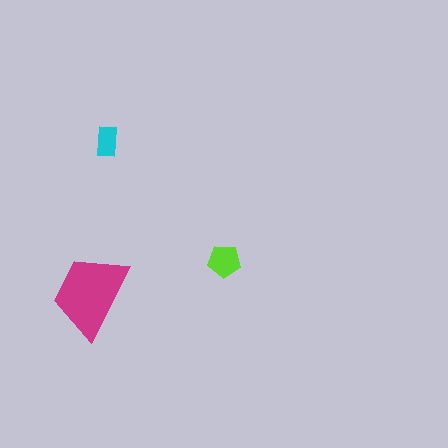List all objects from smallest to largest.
The cyan rectangle, the lime pentagon, the magenta trapezoid.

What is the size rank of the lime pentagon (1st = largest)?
2nd.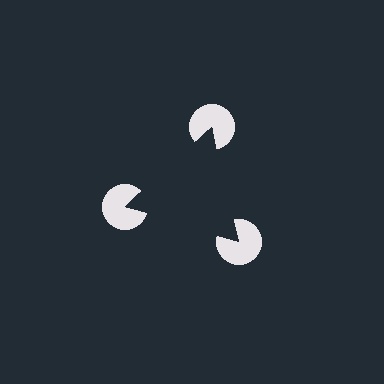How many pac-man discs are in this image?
There are 3 — one at each vertex of the illusory triangle.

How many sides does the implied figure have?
3 sides.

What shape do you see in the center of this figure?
An illusory triangle — its edges are inferred from the aligned wedge cuts in the pac-man discs, not physically drawn.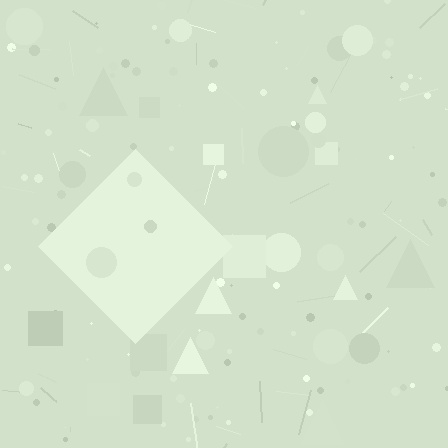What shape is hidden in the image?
A diamond is hidden in the image.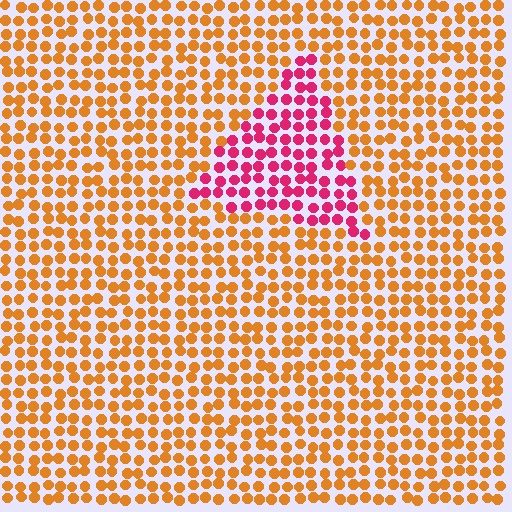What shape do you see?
I see a triangle.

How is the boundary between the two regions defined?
The boundary is defined purely by a slight shift in hue (about 55 degrees). Spacing, size, and orientation are identical on both sides.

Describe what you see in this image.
The image is filled with small orange elements in a uniform arrangement. A triangle-shaped region is visible where the elements are tinted to a slightly different hue, forming a subtle color boundary.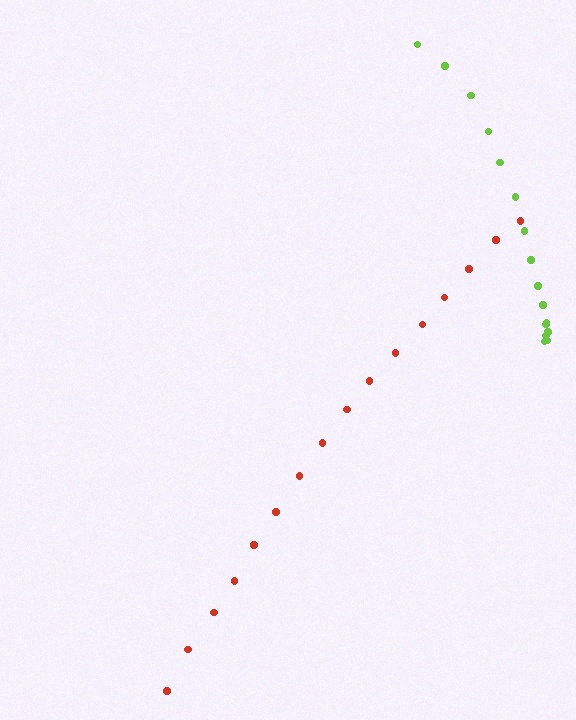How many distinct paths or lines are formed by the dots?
There are 2 distinct paths.